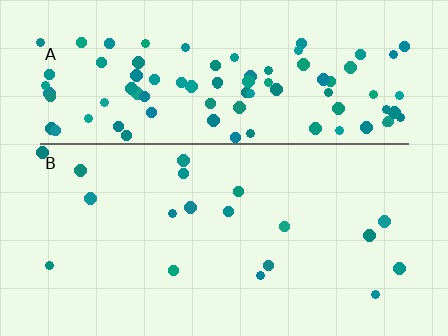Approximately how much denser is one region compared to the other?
Approximately 5.1× — region A over region B.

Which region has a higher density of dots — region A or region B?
A (the top).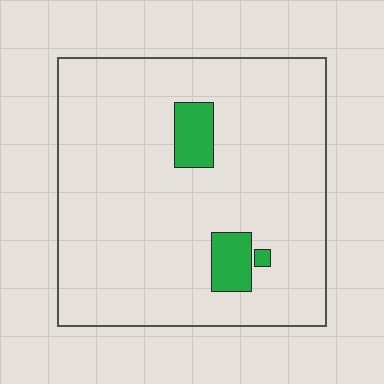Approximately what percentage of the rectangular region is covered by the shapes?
Approximately 5%.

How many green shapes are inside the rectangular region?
3.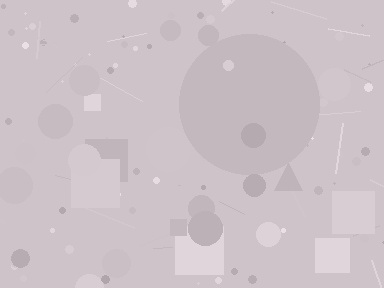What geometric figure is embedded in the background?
A circle is embedded in the background.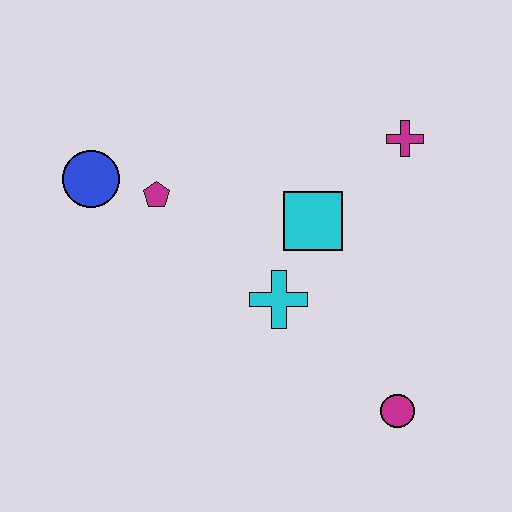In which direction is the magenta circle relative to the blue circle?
The magenta circle is to the right of the blue circle.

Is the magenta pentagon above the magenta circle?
Yes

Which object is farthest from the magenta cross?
The blue circle is farthest from the magenta cross.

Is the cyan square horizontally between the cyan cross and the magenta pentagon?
No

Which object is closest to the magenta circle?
The cyan cross is closest to the magenta circle.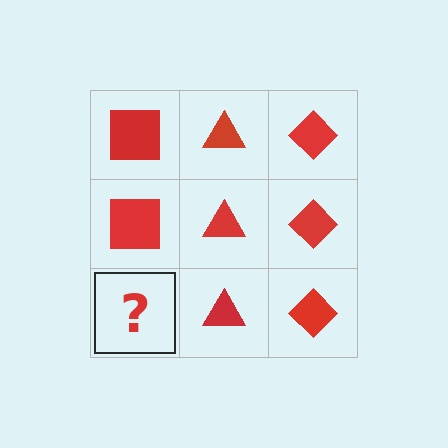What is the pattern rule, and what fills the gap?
The rule is that each column has a consistent shape. The gap should be filled with a red square.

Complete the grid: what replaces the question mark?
The question mark should be replaced with a red square.